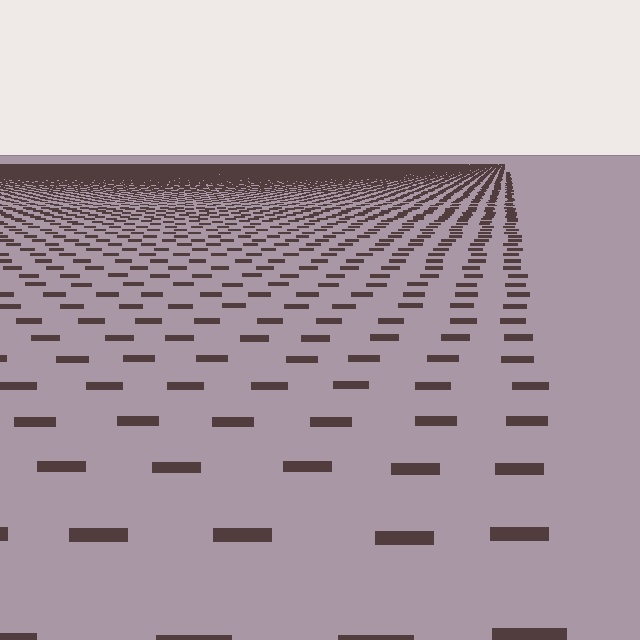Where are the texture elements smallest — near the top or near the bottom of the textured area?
Near the top.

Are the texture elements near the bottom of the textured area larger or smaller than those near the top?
Larger. Near the bottom, elements are closer to the viewer and appear at a bigger on-screen size.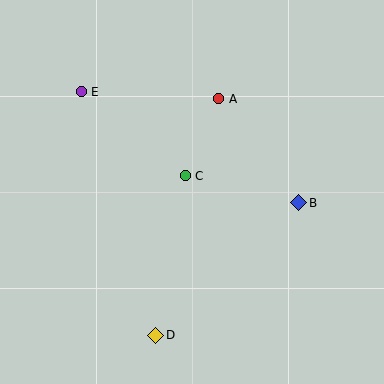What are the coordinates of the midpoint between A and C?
The midpoint between A and C is at (202, 137).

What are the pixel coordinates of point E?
Point E is at (81, 92).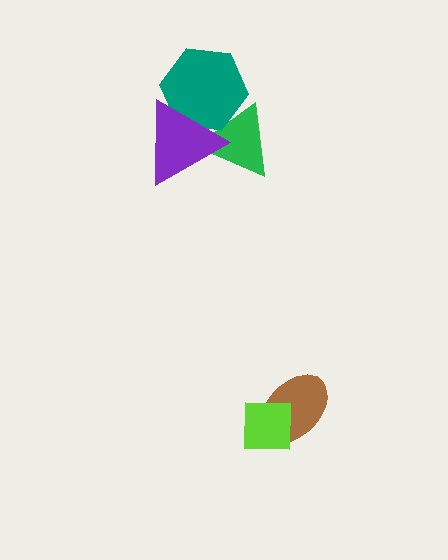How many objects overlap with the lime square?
1 object overlaps with the lime square.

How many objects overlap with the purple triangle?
2 objects overlap with the purple triangle.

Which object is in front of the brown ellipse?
The lime square is in front of the brown ellipse.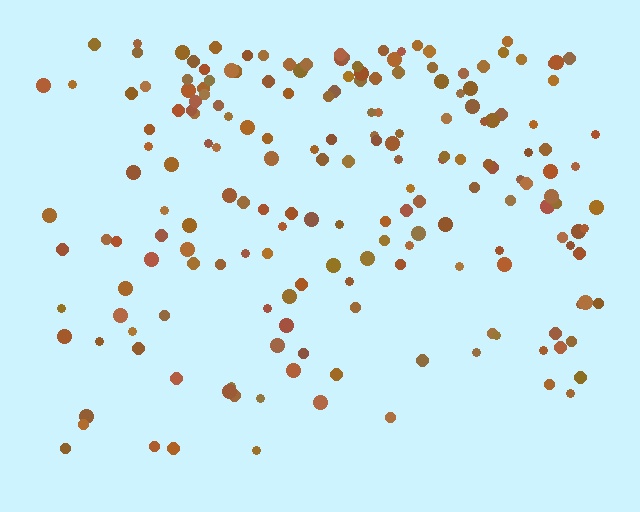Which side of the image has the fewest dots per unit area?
The bottom.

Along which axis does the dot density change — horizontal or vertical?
Vertical.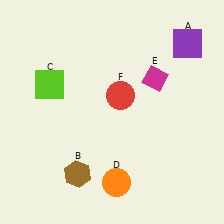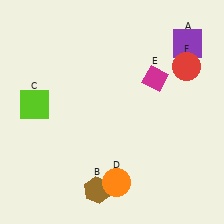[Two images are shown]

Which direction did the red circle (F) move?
The red circle (F) moved right.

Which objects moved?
The objects that moved are: the brown hexagon (B), the lime square (C), the red circle (F).